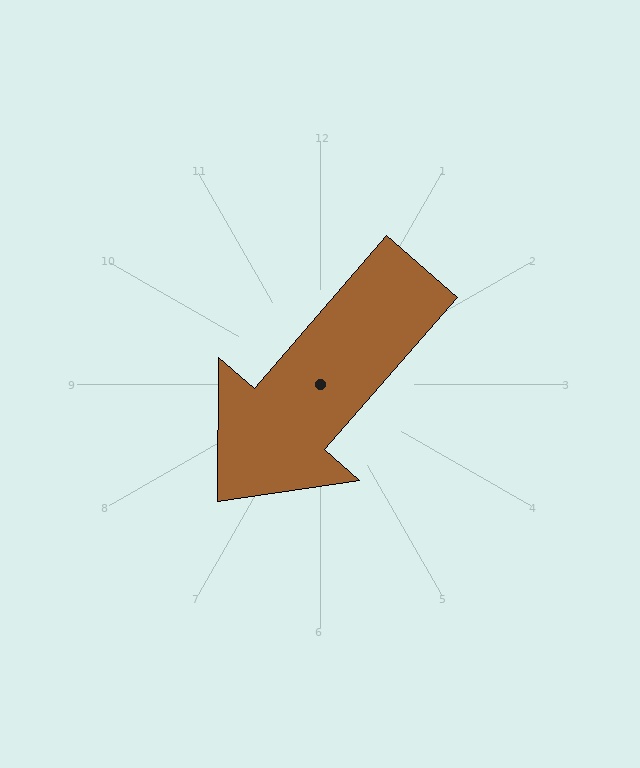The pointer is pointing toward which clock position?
Roughly 7 o'clock.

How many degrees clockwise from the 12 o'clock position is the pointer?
Approximately 221 degrees.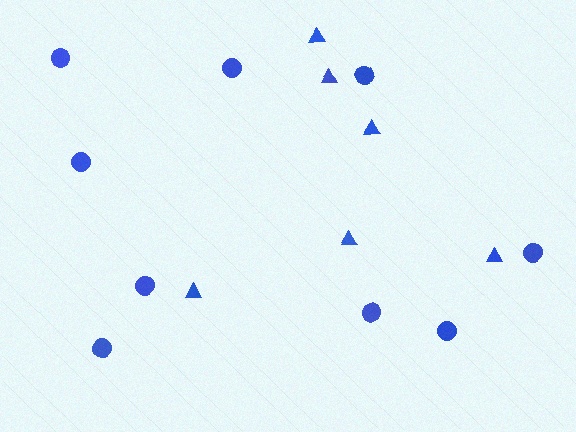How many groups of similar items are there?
There are 2 groups: one group of circles (9) and one group of triangles (6).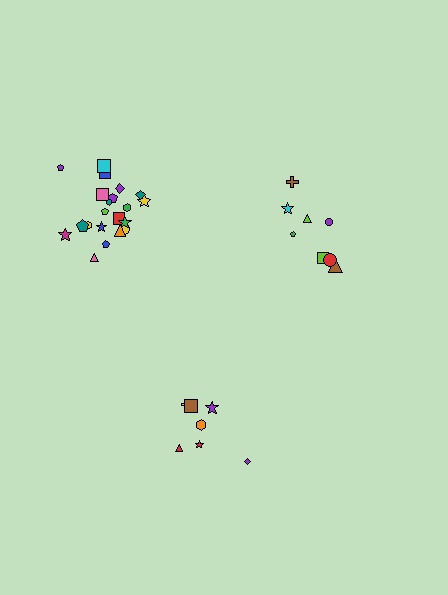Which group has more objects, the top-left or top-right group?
The top-left group.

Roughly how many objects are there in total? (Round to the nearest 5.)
Roughly 35 objects in total.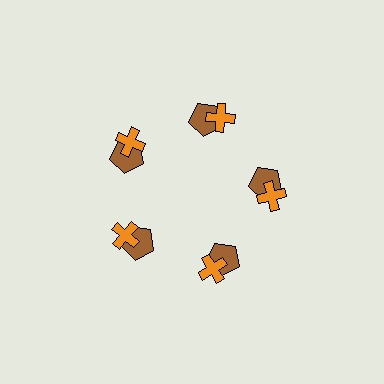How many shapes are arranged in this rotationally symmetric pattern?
There are 10 shapes, arranged in 5 groups of 2.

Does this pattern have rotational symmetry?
Yes, this pattern has 5-fold rotational symmetry. It looks the same after rotating 72 degrees around the center.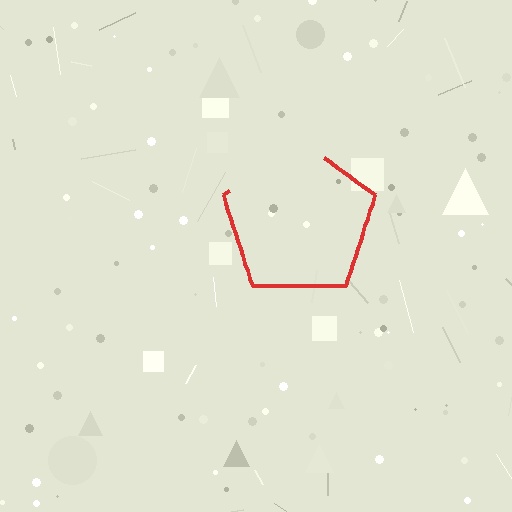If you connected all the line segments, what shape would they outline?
They would outline a pentagon.